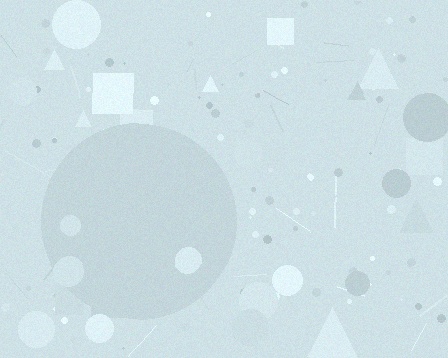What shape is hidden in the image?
A circle is hidden in the image.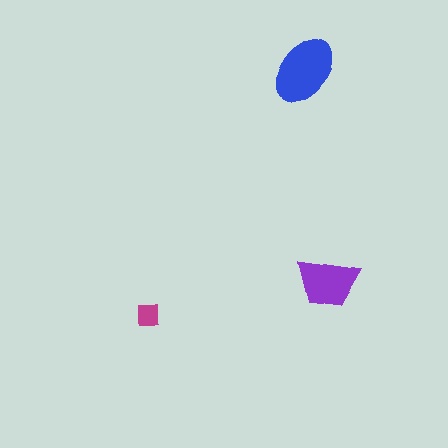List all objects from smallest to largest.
The magenta square, the purple trapezoid, the blue ellipse.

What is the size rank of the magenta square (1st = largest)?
3rd.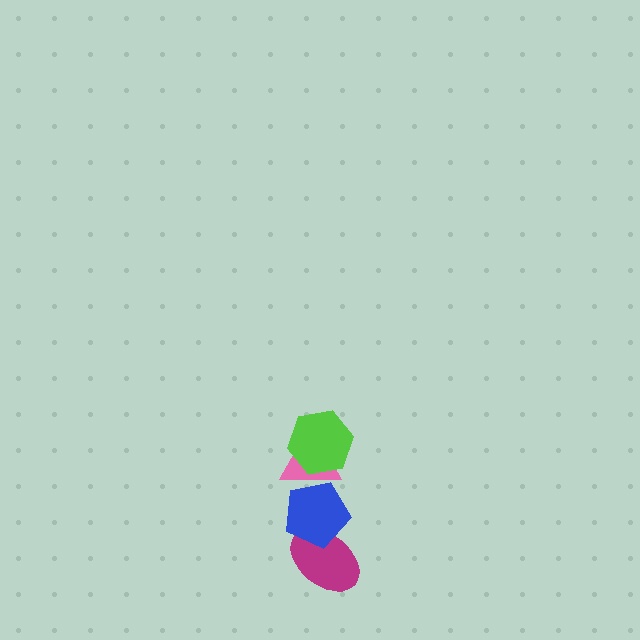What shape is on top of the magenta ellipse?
The blue pentagon is on top of the magenta ellipse.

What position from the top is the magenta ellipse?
The magenta ellipse is 4th from the top.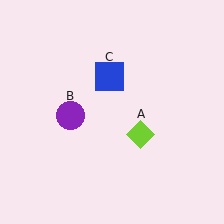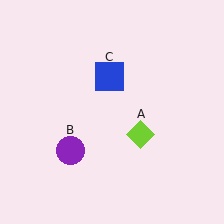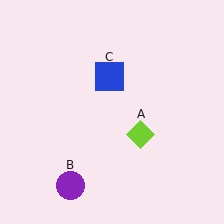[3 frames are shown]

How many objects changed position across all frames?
1 object changed position: purple circle (object B).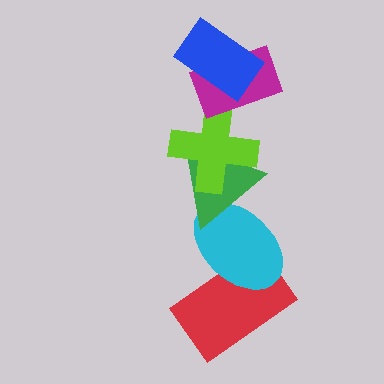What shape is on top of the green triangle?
The lime cross is on top of the green triangle.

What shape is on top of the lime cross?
The magenta rectangle is on top of the lime cross.